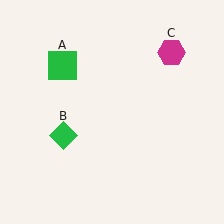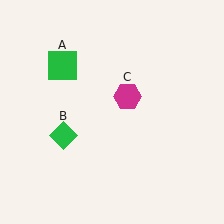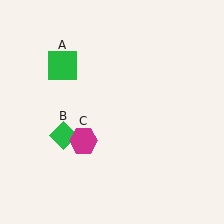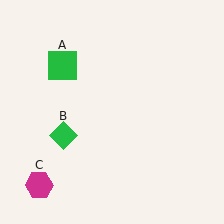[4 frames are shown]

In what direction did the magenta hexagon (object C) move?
The magenta hexagon (object C) moved down and to the left.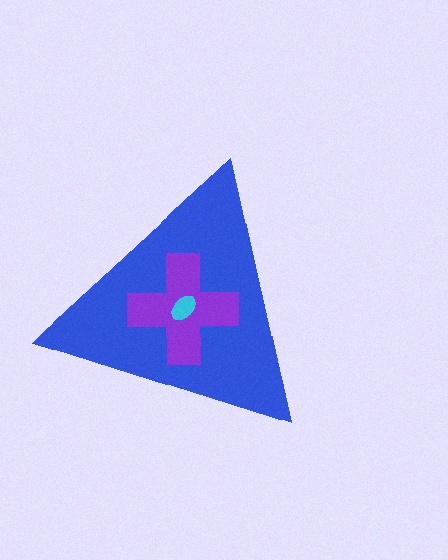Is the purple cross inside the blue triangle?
Yes.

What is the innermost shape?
The cyan ellipse.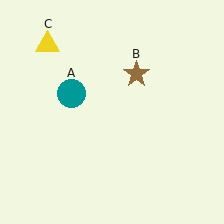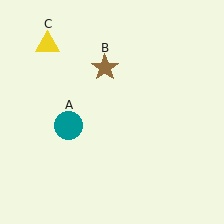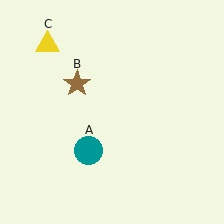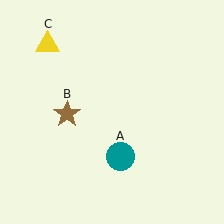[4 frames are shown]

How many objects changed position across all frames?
2 objects changed position: teal circle (object A), brown star (object B).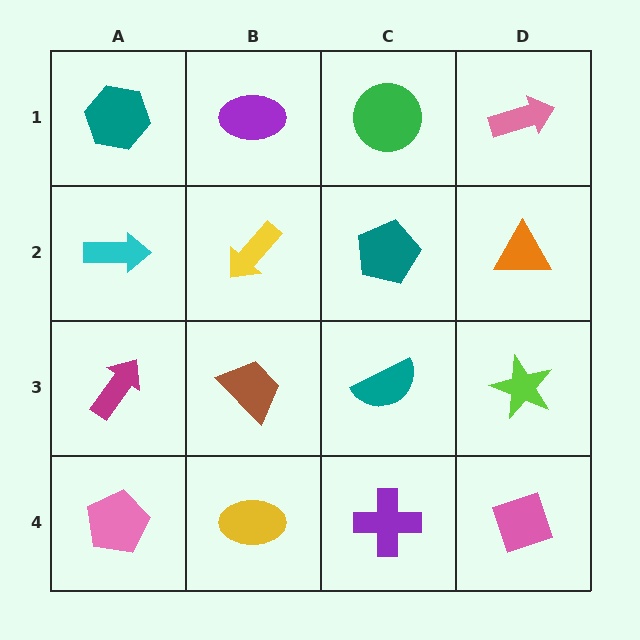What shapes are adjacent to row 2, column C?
A green circle (row 1, column C), a teal semicircle (row 3, column C), a yellow arrow (row 2, column B), an orange triangle (row 2, column D).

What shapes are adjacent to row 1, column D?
An orange triangle (row 2, column D), a green circle (row 1, column C).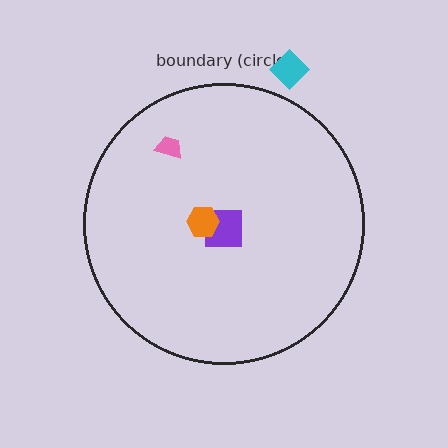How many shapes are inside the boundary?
3 inside, 1 outside.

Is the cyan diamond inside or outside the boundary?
Outside.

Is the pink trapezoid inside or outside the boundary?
Inside.